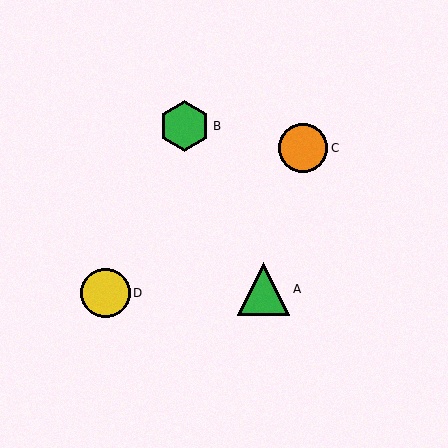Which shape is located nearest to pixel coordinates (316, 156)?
The orange circle (labeled C) at (303, 148) is nearest to that location.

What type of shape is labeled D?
Shape D is a yellow circle.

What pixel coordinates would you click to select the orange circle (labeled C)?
Click at (303, 148) to select the orange circle C.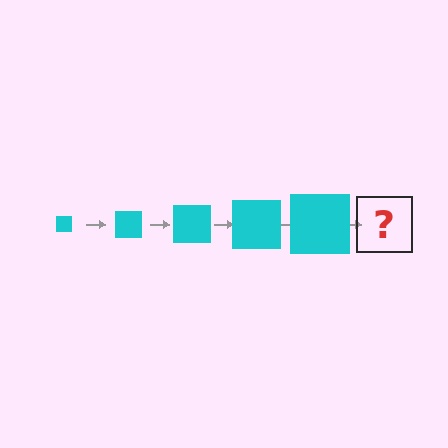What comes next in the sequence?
The next element should be a cyan square, larger than the previous one.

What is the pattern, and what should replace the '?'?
The pattern is that the square gets progressively larger each step. The '?' should be a cyan square, larger than the previous one.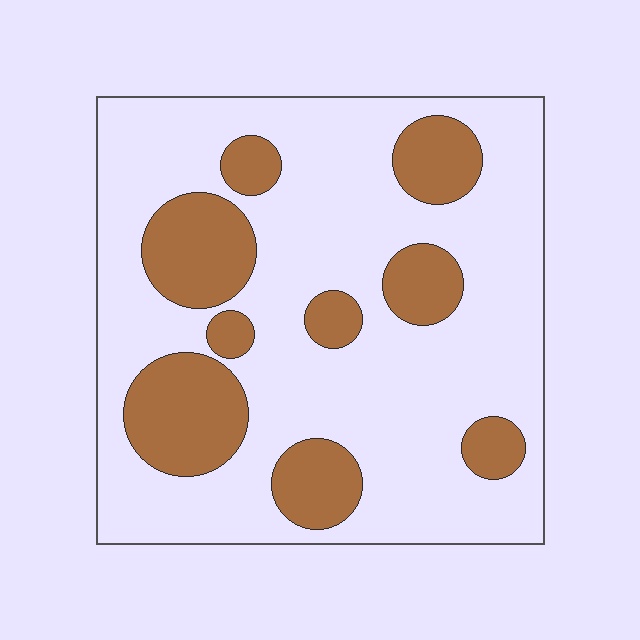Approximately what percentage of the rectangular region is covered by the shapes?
Approximately 25%.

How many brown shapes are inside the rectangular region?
9.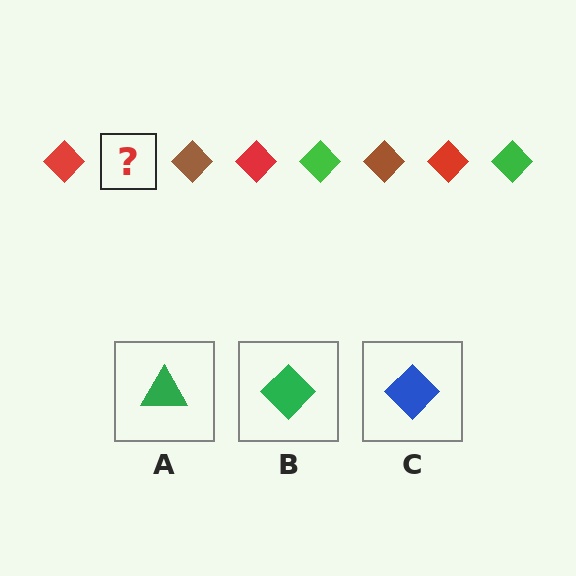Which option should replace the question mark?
Option B.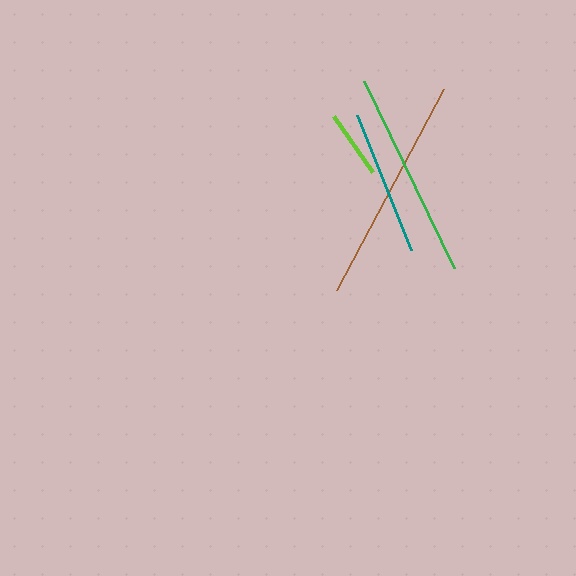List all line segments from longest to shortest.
From longest to shortest: brown, green, teal, lime.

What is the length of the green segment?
The green segment is approximately 208 pixels long.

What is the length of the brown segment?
The brown segment is approximately 228 pixels long.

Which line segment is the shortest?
The lime line is the shortest at approximately 68 pixels.